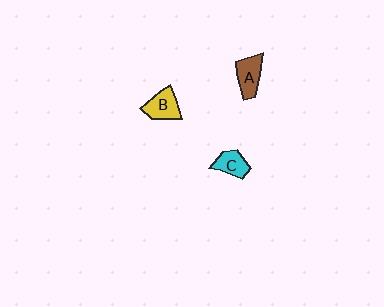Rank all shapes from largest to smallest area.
From largest to smallest: B (yellow), A (brown), C (cyan).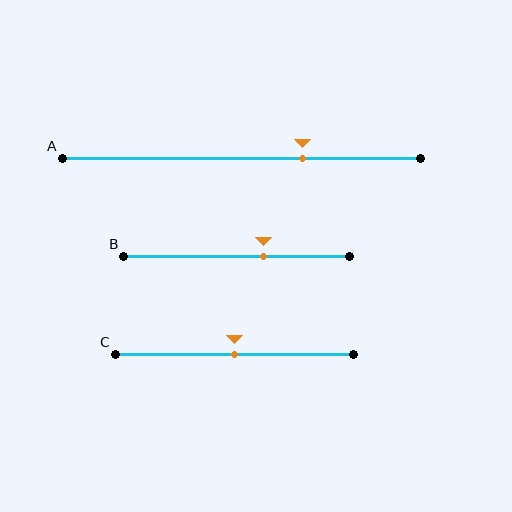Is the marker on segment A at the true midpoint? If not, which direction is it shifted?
No, the marker on segment A is shifted to the right by about 17% of the segment length.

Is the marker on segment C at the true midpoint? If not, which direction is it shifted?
Yes, the marker on segment C is at the true midpoint.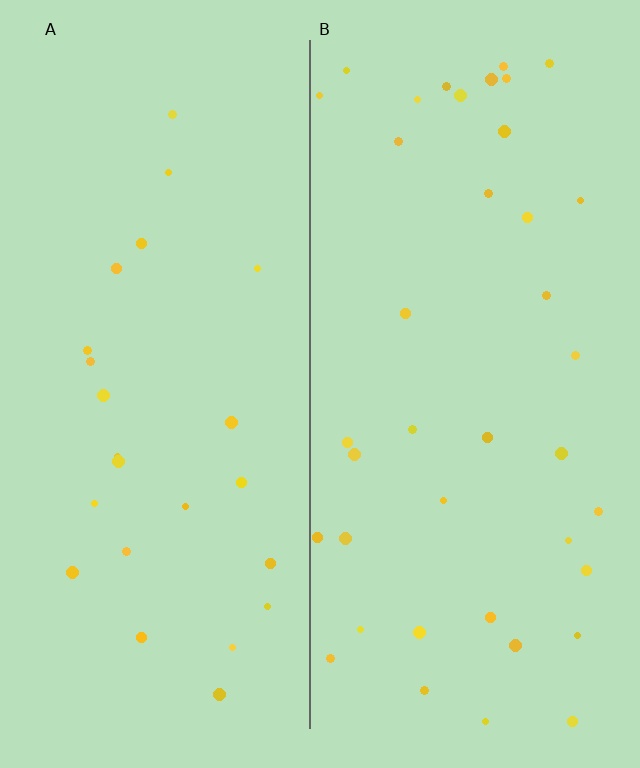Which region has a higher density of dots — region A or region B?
B (the right).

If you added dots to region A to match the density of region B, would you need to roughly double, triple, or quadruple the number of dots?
Approximately double.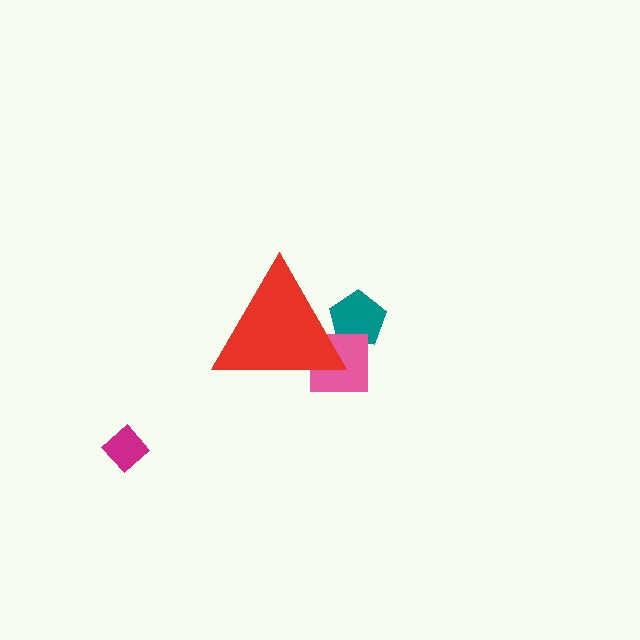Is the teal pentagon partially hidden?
Yes, the teal pentagon is partially hidden behind the red triangle.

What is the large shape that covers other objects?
A red triangle.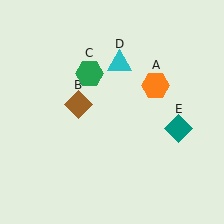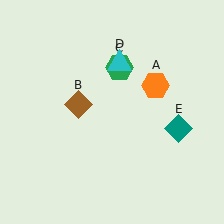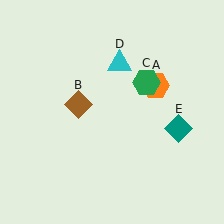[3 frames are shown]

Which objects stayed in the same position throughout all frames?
Orange hexagon (object A) and brown diamond (object B) and cyan triangle (object D) and teal diamond (object E) remained stationary.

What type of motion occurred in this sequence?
The green hexagon (object C) rotated clockwise around the center of the scene.